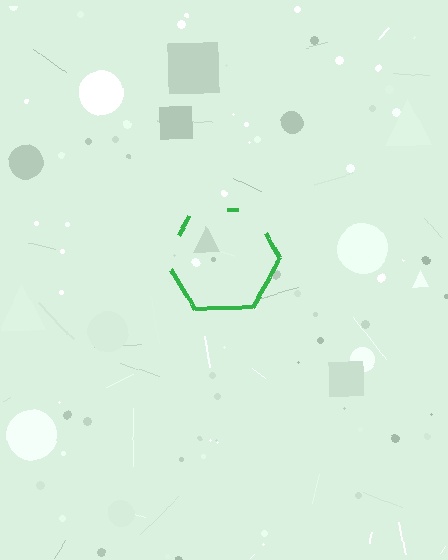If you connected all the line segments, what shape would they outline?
They would outline a hexagon.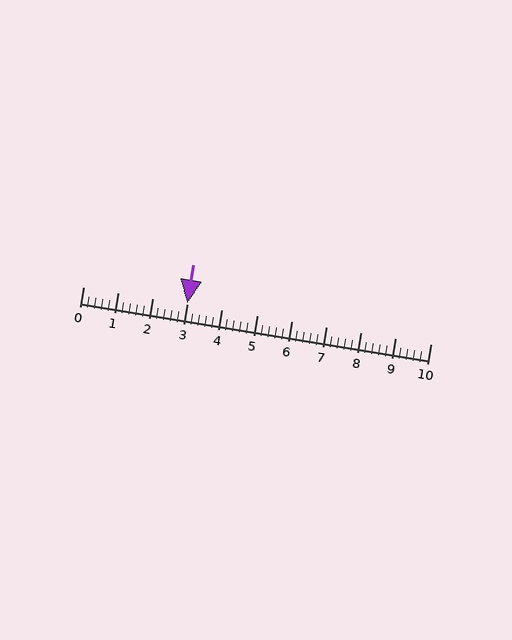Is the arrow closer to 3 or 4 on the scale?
The arrow is closer to 3.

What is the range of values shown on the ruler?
The ruler shows values from 0 to 10.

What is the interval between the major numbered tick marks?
The major tick marks are spaced 1 units apart.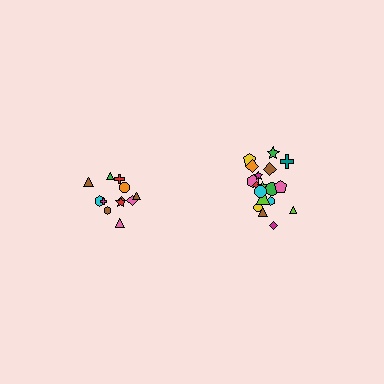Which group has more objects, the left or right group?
The right group.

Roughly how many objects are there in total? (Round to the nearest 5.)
Roughly 30 objects in total.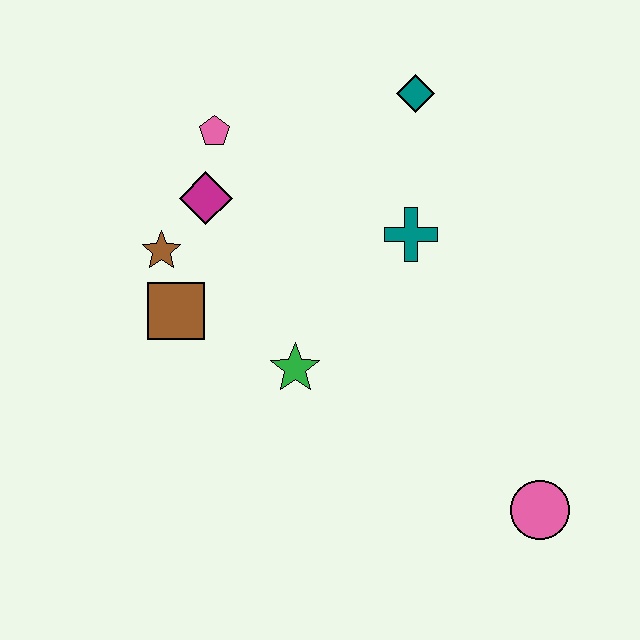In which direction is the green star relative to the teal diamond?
The green star is below the teal diamond.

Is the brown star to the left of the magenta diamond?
Yes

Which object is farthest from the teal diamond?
The pink circle is farthest from the teal diamond.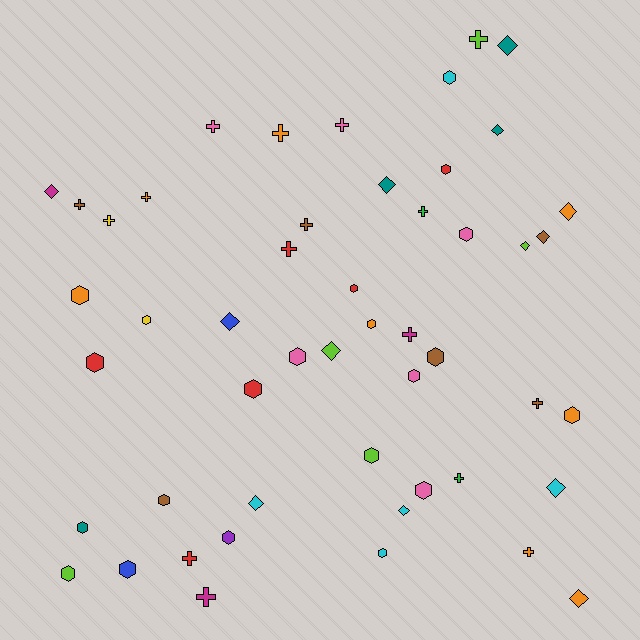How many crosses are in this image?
There are 16 crosses.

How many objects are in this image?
There are 50 objects.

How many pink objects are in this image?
There are 6 pink objects.